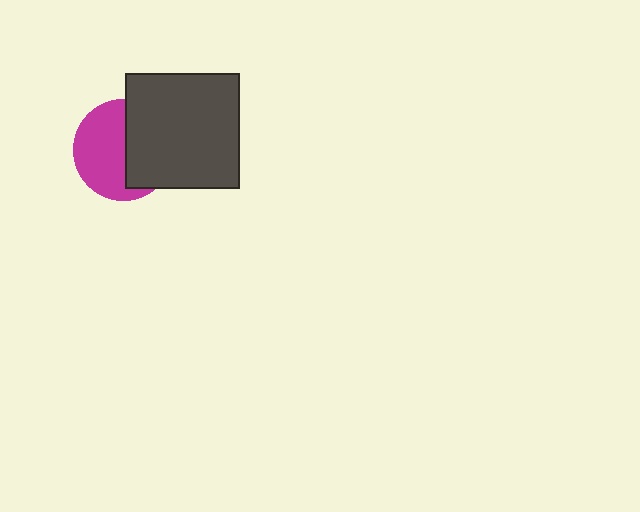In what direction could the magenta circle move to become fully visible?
The magenta circle could move left. That would shift it out from behind the dark gray square entirely.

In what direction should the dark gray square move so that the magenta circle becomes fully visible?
The dark gray square should move right. That is the shortest direction to clear the overlap and leave the magenta circle fully visible.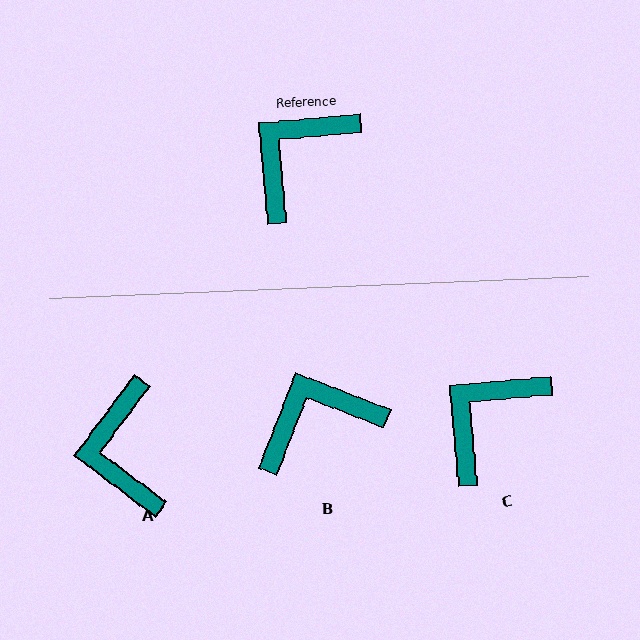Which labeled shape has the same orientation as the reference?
C.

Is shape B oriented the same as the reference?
No, it is off by about 26 degrees.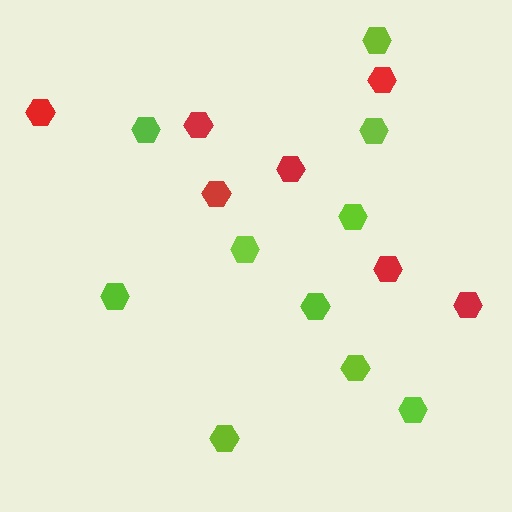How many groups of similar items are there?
There are 2 groups: one group of lime hexagons (10) and one group of red hexagons (7).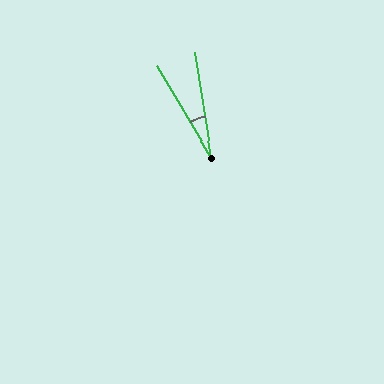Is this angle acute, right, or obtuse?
It is acute.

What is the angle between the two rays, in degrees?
Approximately 22 degrees.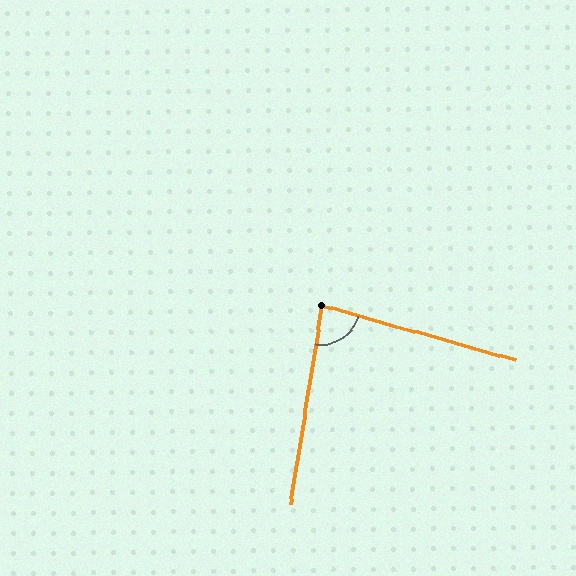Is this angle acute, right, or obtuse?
It is acute.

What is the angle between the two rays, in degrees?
Approximately 83 degrees.